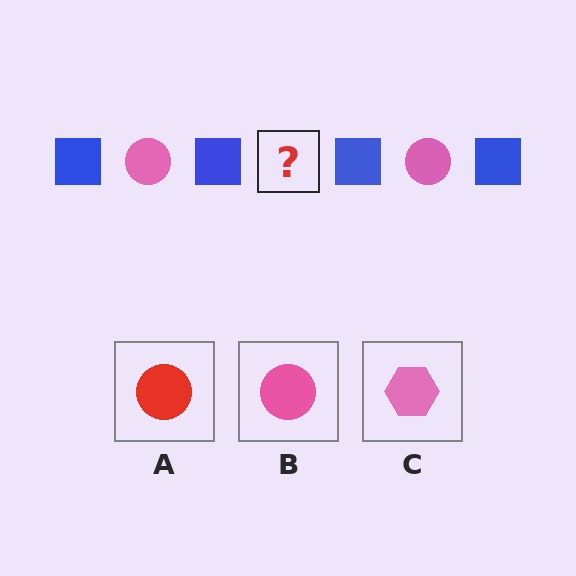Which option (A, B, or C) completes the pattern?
B.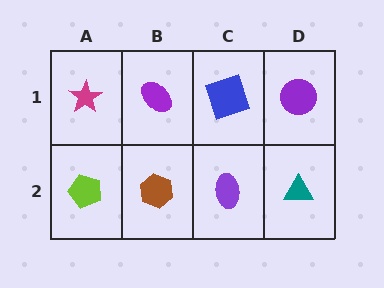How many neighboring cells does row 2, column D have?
2.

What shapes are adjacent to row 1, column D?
A teal triangle (row 2, column D), a blue square (row 1, column C).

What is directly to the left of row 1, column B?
A magenta star.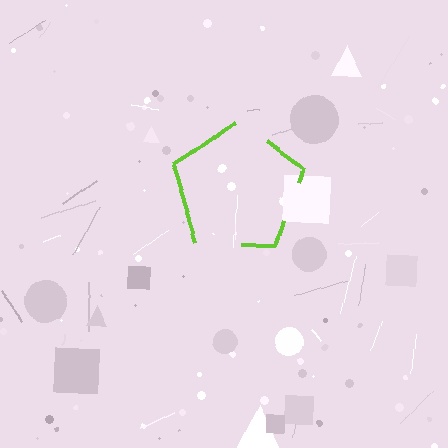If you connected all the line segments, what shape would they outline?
They would outline a pentagon.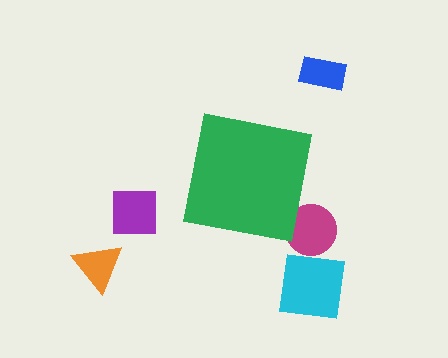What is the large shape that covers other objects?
A green square.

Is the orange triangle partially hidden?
No, the orange triangle is fully visible.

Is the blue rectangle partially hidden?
No, the blue rectangle is fully visible.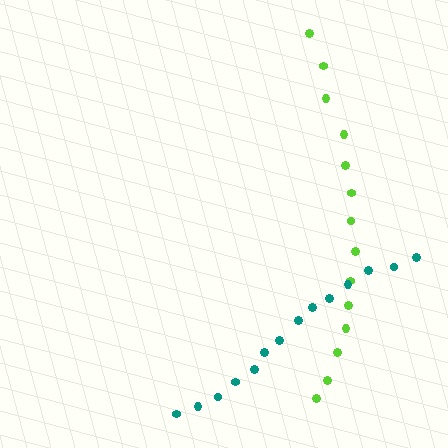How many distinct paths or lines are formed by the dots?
There are 2 distinct paths.